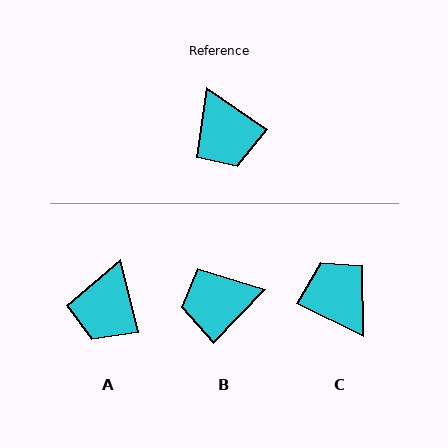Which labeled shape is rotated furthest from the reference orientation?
C, about 172 degrees away.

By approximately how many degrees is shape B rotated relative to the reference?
Approximately 99 degrees clockwise.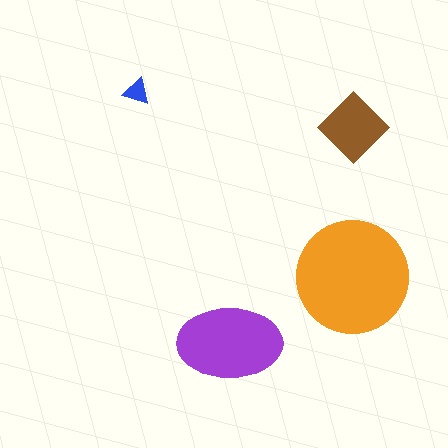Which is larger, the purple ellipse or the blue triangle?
The purple ellipse.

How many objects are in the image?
There are 4 objects in the image.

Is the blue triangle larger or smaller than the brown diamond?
Smaller.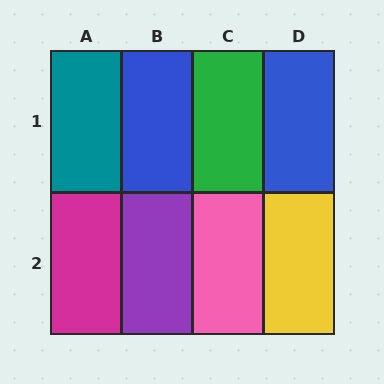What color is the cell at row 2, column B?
Purple.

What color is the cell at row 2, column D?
Yellow.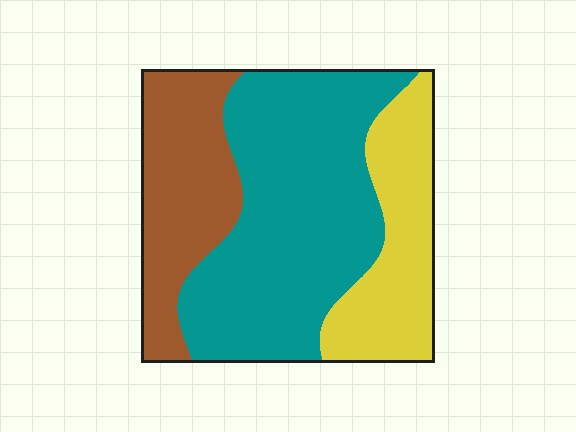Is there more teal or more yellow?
Teal.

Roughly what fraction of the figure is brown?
Brown covers about 25% of the figure.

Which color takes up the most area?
Teal, at roughly 50%.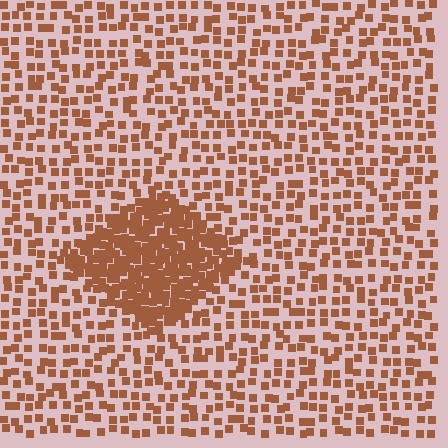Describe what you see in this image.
The image contains small brown elements arranged at two different densities. A diamond-shaped region is visible where the elements are more densely packed than the surrounding area.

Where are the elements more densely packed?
The elements are more densely packed inside the diamond boundary.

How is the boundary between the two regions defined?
The boundary is defined by a change in element density (approximately 2.8x ratio). All elements are the same color, size, and shape.